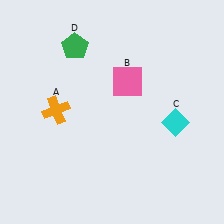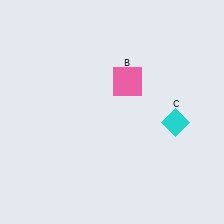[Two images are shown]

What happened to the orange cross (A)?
The orange cross (A) was removed in Image 2. It was in the top-left area of Image 1.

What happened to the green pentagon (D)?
The green pentagon (D) was removed in Image 2. It was in the top-left area of Image 1.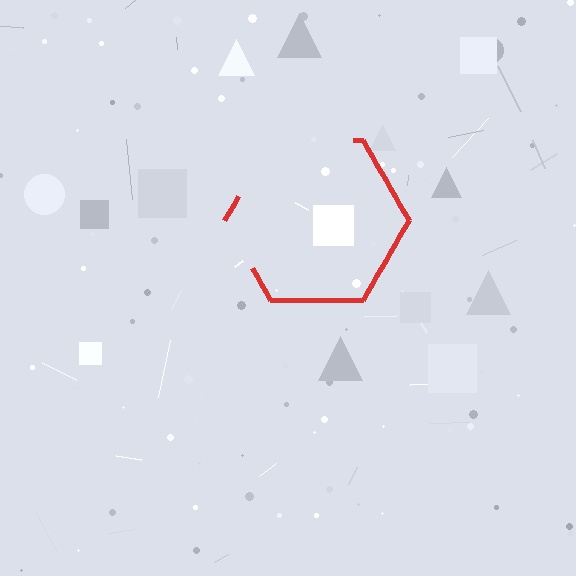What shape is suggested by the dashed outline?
The dashed outline suggests a hexagon.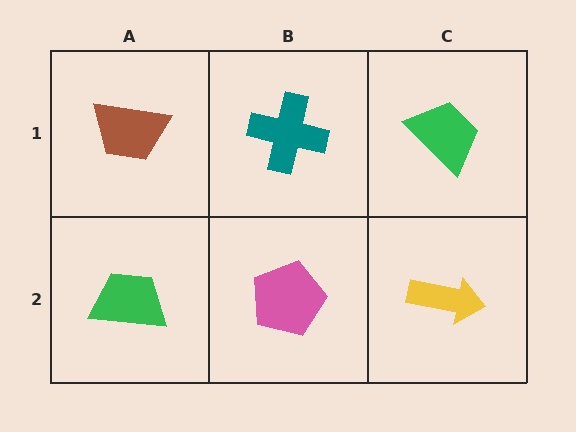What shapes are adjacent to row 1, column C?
A yellow arrow (row 2, column C), a teal cross (row 1, column B).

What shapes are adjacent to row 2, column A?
A brown trapezoid (row 1, column A), a pink pentagon (row 2, column B).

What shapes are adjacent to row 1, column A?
A green trapezoid (row 2, column A), a teal cross (row 1, column B).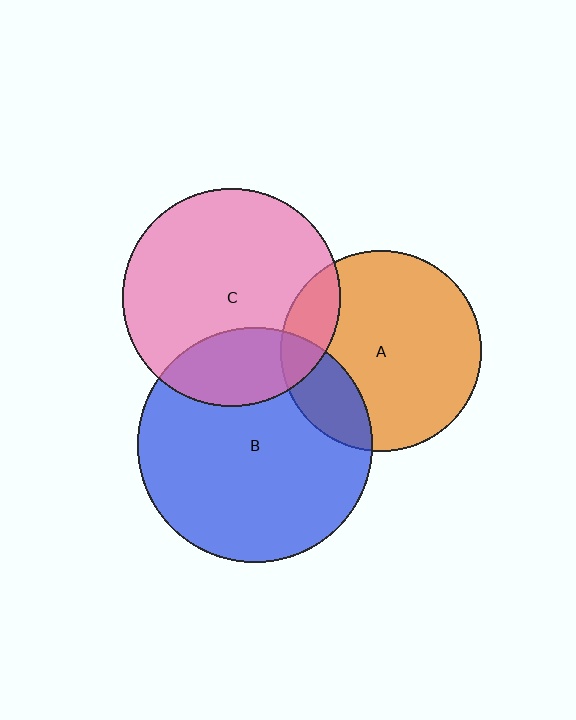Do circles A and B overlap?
Yes.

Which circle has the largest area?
Circle B (blue).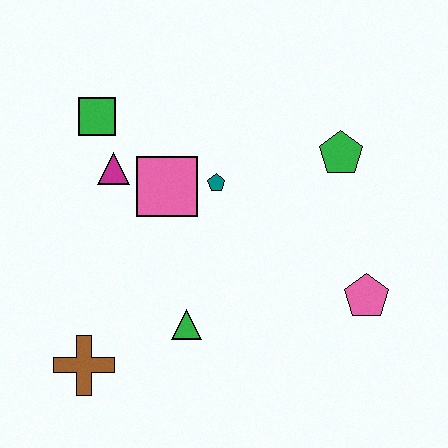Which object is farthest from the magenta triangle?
The pink pentagon is farthest from the magenta triangle.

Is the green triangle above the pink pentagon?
No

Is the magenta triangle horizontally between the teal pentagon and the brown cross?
Yes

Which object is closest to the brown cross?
The green triangle is closest to the brown cross.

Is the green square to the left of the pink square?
Yes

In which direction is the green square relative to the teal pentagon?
The green square is to the left of the teal pentagon.